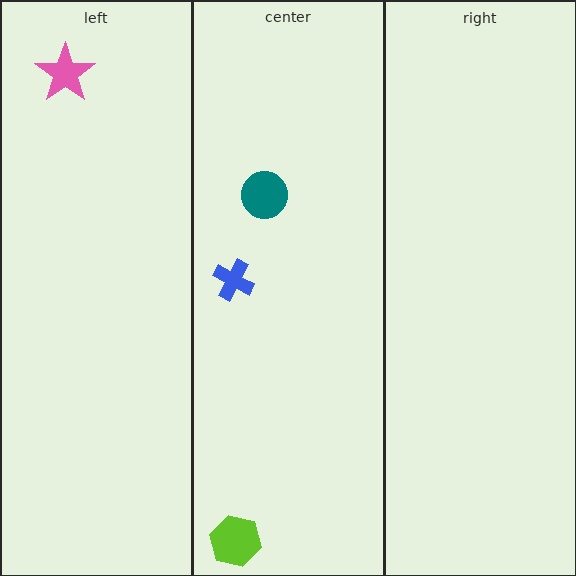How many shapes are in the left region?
1.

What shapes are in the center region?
The teal circle, the blue cross, the lime hexagon.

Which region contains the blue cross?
The center region.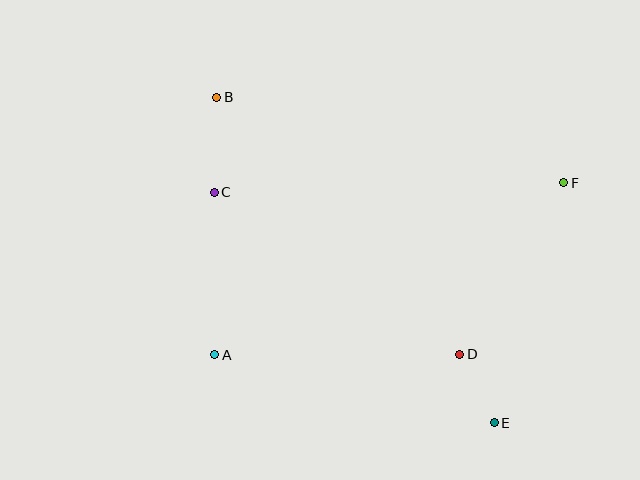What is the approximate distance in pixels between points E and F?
The distance between E and F is approximately 250 pixels.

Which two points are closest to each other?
Points D and E are closest to each other.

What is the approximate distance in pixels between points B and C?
The distance between B and C is approximately 95 pixels.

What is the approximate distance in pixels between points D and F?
The distance between D and F is approximately 200 pixels.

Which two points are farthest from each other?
Points B and E are farthest from each other.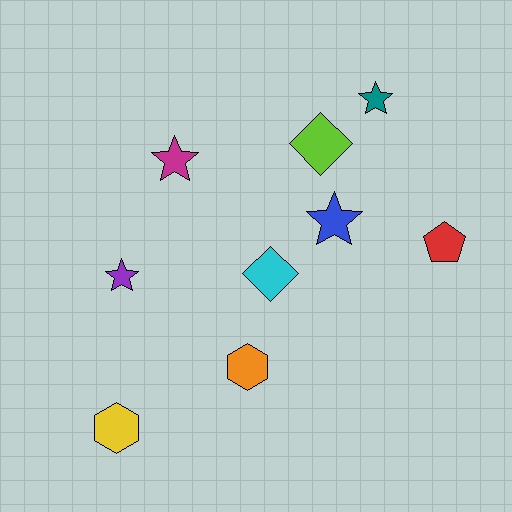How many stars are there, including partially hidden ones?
There are 4 stars.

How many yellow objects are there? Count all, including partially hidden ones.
There is 1 yellow object.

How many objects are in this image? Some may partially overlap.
There are 9 objects.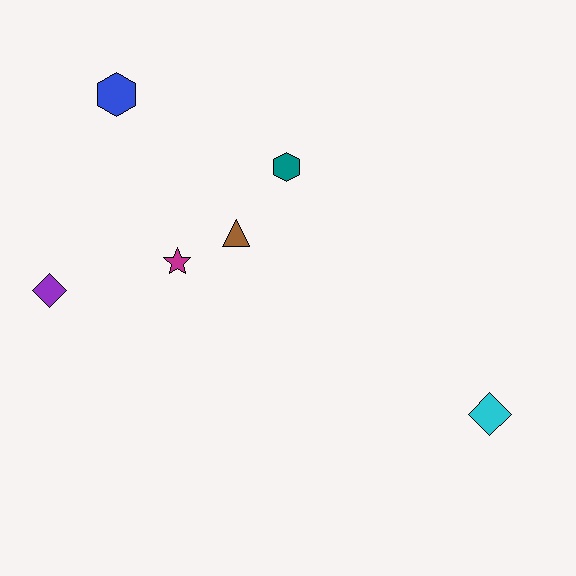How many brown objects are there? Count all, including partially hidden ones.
There is 1 brown object.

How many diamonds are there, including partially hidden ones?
There are 2 diamonds.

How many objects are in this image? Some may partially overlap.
There are 6 objects.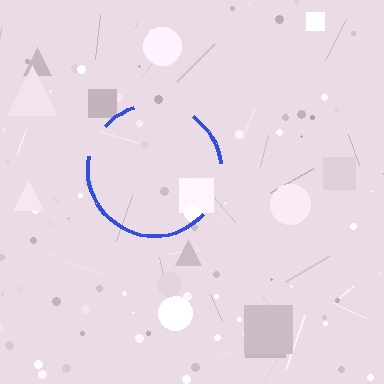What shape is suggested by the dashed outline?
The dashed outline suggests a circle.